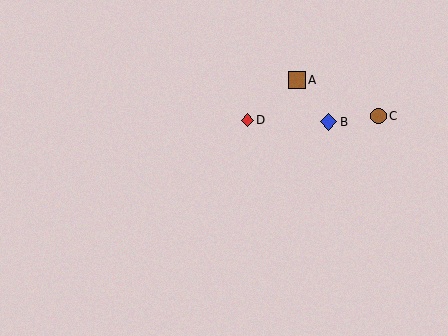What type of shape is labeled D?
Shape D is a red diamond.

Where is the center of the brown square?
The center of the brown square is at (297, 80).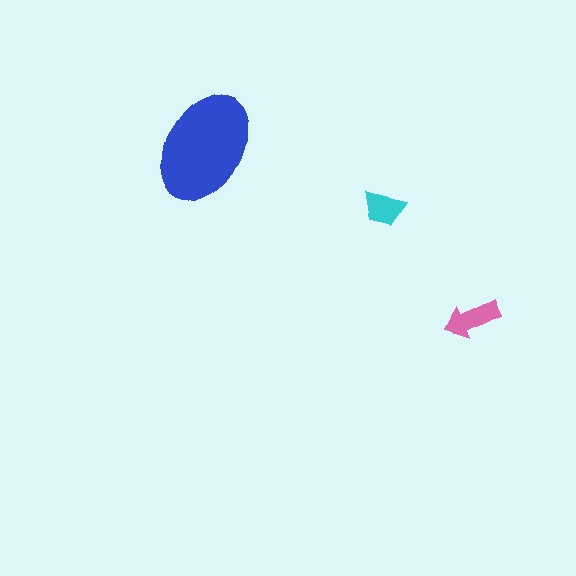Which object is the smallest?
The cyan trapezoid.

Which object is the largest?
The blue ellipse.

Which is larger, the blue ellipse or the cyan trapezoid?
The blue ellipse.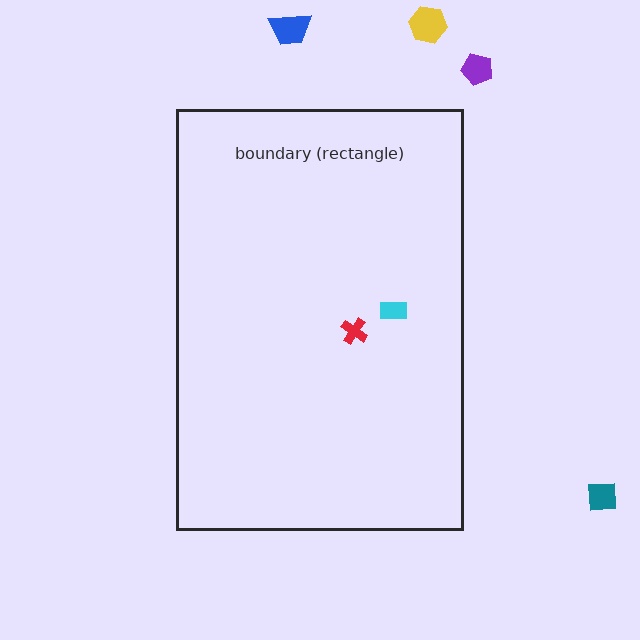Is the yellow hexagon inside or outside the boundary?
Outside.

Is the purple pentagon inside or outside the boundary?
Outside.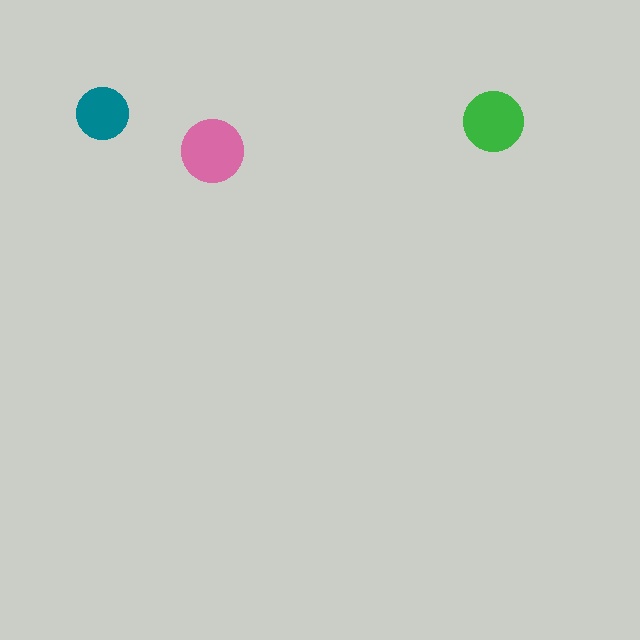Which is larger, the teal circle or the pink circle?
The pink one.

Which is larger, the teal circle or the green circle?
The green one.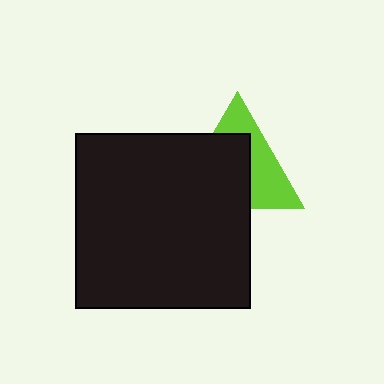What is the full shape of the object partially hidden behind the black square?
The partially hidden object is a lime triangle.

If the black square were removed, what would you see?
You would see the complete lime triangle.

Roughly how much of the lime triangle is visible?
A small part of it is visible (roughly 43%).